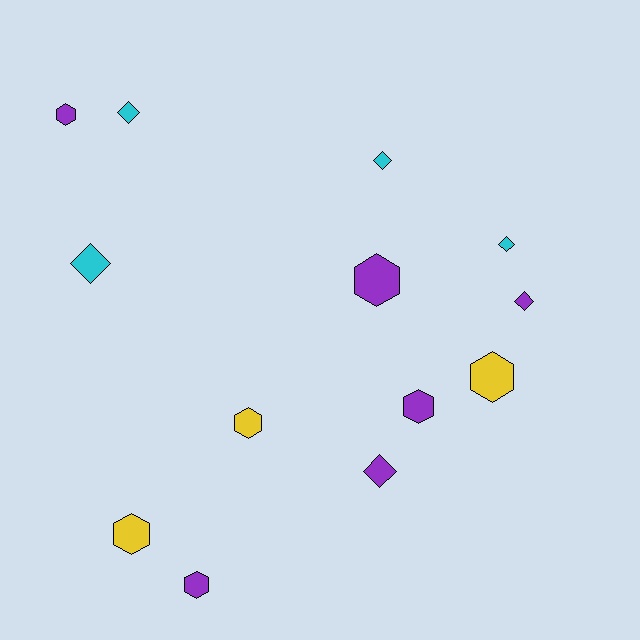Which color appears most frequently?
Purple, with 6 objects.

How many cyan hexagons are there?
There are no cyan hexagons.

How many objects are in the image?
There are 13 objects.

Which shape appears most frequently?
Hexagon, with 7 objects.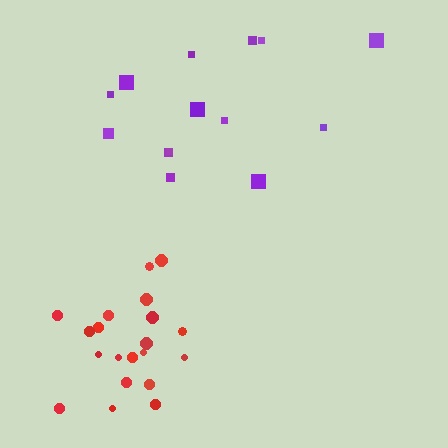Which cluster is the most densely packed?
Red.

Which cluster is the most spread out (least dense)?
Purple.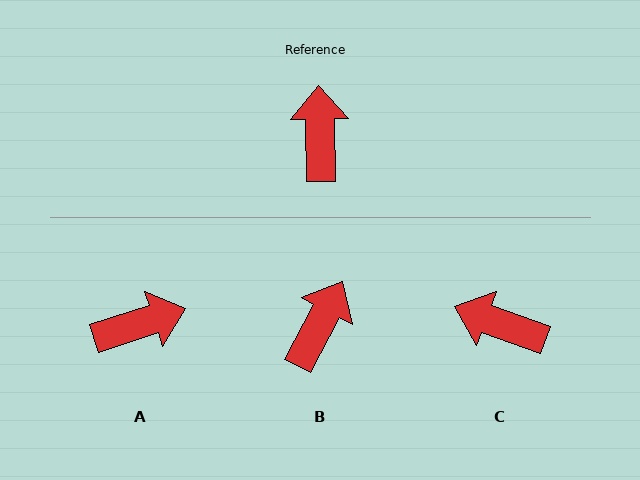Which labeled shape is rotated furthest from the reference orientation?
A, about 73 degrees away.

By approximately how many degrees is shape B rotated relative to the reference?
Approximately 29 degrees clockwise.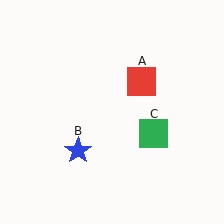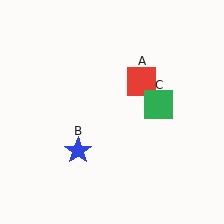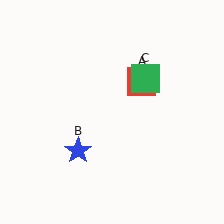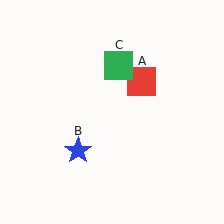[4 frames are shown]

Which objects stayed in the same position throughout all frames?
Red square (object A) and blue star (object B) remained stationary.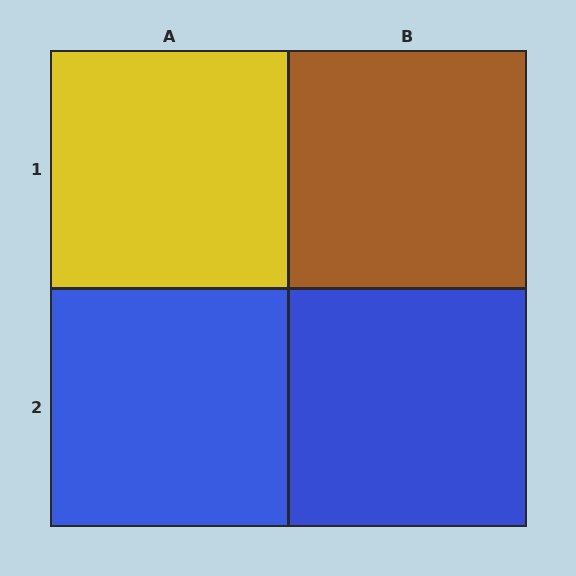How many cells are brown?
1 cell is brown.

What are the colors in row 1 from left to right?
Yellow, brown.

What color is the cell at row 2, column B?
Blue.